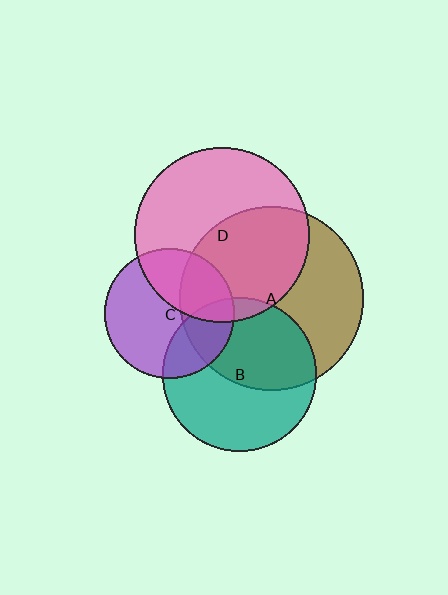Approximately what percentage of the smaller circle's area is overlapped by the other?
Approximately 30%.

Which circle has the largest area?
Circle A (brown).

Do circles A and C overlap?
Yes.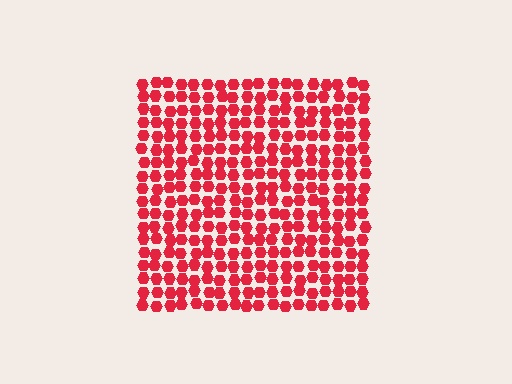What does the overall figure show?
The overall figure shows a square.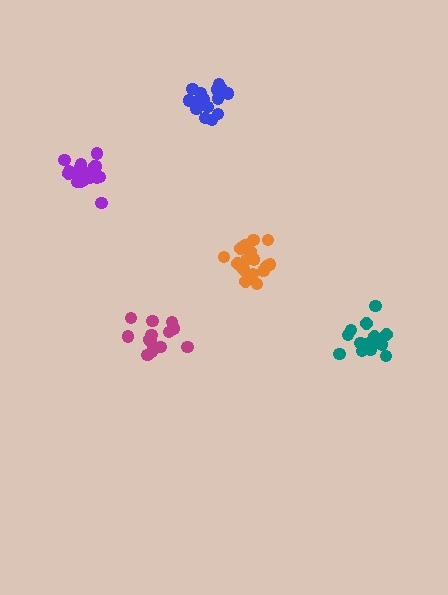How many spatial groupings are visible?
There are 5 spatial groupings.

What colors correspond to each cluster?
The clusters are colored: orange, purple, magenta, blue, teal.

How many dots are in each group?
Group 1: 18 dots, Group 2: 19 dots, Group 3: 14 dots, Group 4: 16 dots, Group 5: 14 dots (81 total).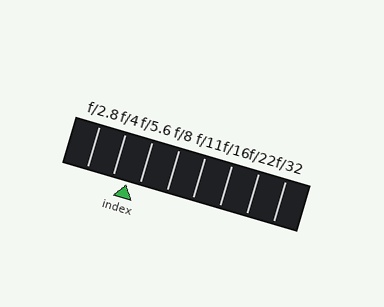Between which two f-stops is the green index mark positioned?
The index mark is between f/4 and f/5.6.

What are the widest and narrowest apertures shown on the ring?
The widest aperture shown is f/2.8 and the narrowest is f/32.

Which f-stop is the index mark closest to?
The index mark is closest to f/5.6.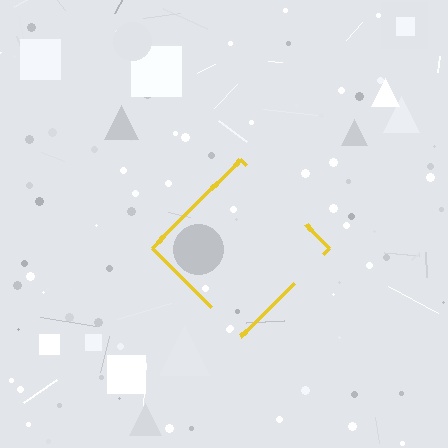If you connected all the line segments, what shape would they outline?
They would outline a diamond.